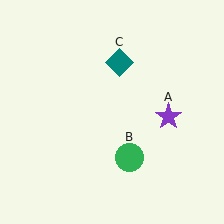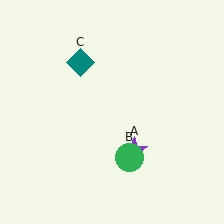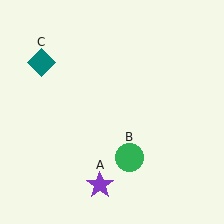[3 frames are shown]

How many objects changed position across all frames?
2 objects changed position: purple star (object A), teal diamond (object C).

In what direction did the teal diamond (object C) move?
The teal diamond (object C) moved left.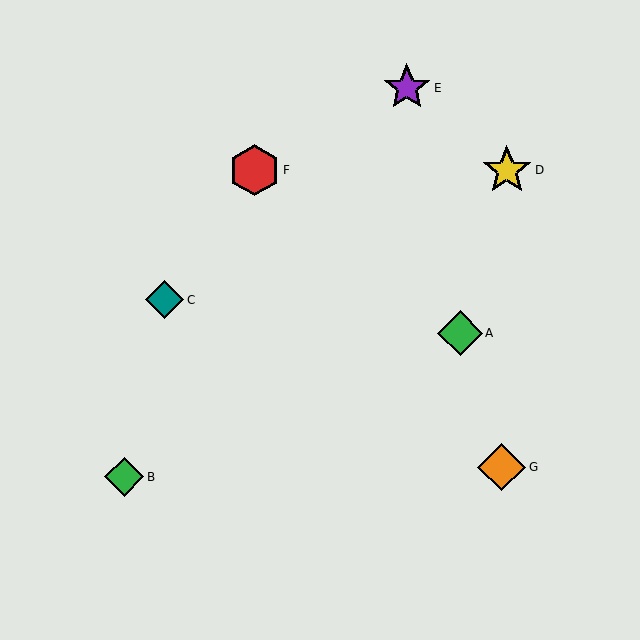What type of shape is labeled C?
Shape C is a teal diamond.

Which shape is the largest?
The red hexagon (labeled F) is the largest.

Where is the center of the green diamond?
The center of the green diamond is at (124, 477).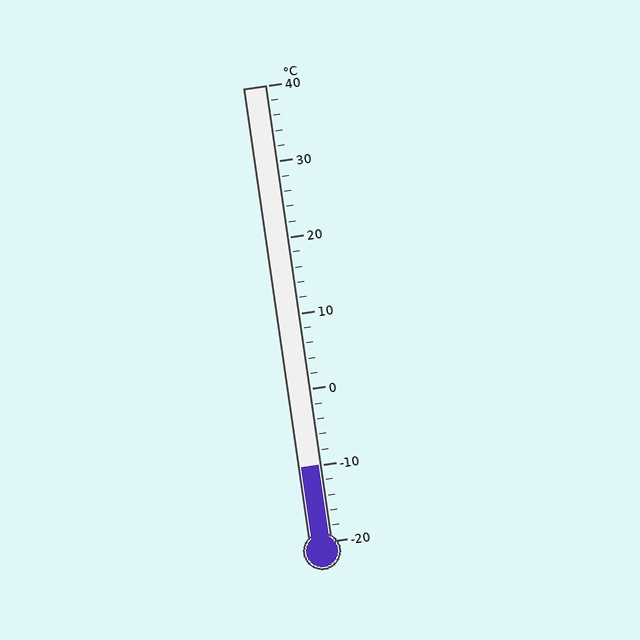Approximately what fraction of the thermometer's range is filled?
The thermometer is filled to approximately 15% of its range.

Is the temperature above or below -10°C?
The temperature is at -10°C.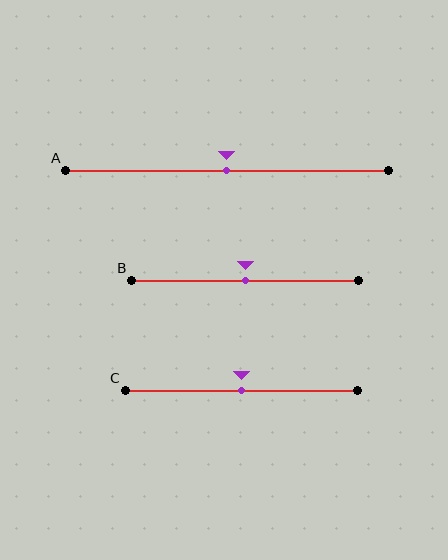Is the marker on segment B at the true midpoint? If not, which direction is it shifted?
Yes, the marker on segment B is at the true midpoint.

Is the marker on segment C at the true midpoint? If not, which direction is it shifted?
Yes, the marker on segment C is at the true midpoint.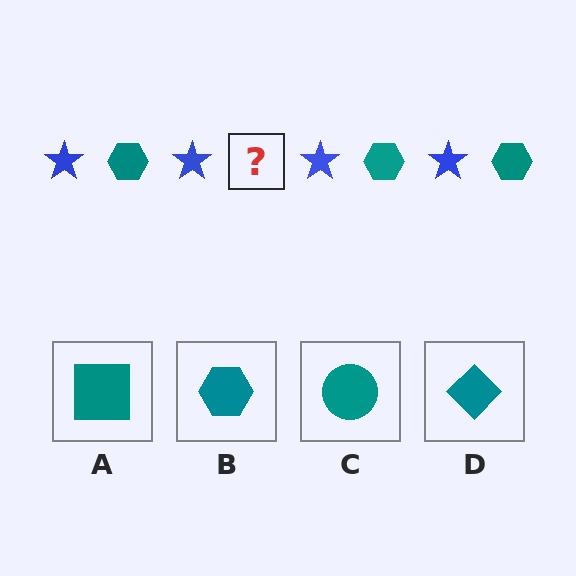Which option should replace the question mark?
Option B.